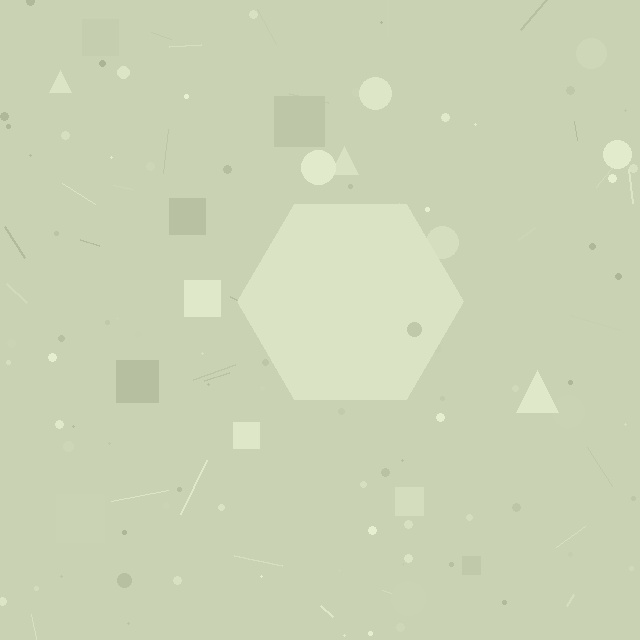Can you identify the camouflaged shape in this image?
The camouflaged shape is a hexagon.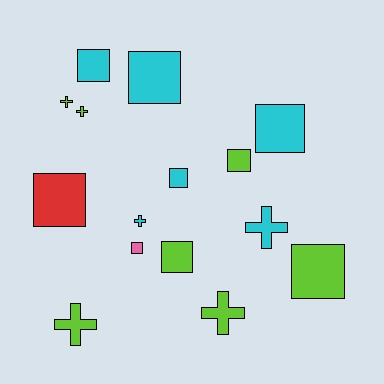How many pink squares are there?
There is 1 pink square.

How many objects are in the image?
There are 15 objects.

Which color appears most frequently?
Lime, with 7 objects.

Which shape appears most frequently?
Square, with 9 objects.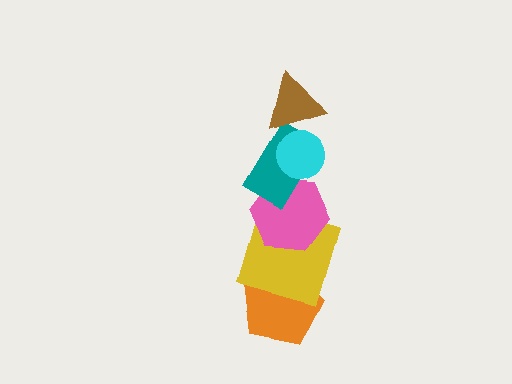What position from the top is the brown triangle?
The brown triangle is 2nd from the top.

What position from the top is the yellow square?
The yellow square is 5th from the top.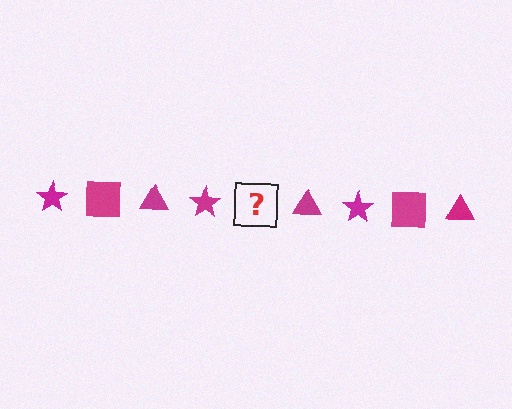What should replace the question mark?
The question mark should be replaced with a magenta square.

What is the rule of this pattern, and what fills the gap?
The rule is that the pattern cycles through star, square, triangle shapes in magenta. The gap should be filled with a magenta square.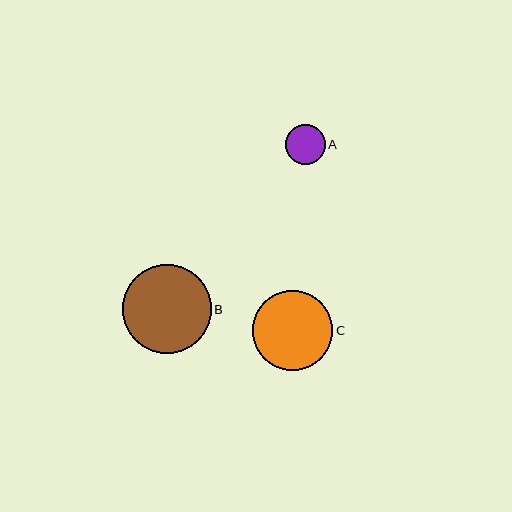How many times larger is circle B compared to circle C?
Circle B is approximately 1.1 times the size of circle C.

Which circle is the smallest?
Circle A is the smallest with a size of approximately 40 pixels.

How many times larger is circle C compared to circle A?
Circle C is approximately 2.0 times the size of circle A.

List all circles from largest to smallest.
From largest to smallest: B, C, A.